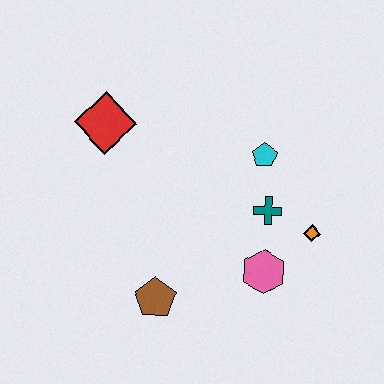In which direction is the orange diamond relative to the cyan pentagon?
The orange diamond is below the cyan pentagon.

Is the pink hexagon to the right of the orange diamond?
No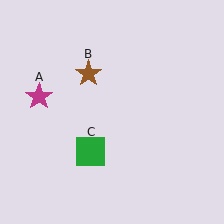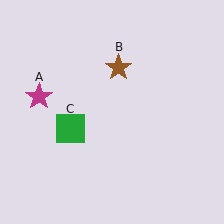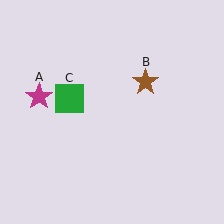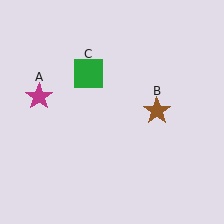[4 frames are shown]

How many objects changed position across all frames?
2 objects changed position: brown star (object B), green square (object C).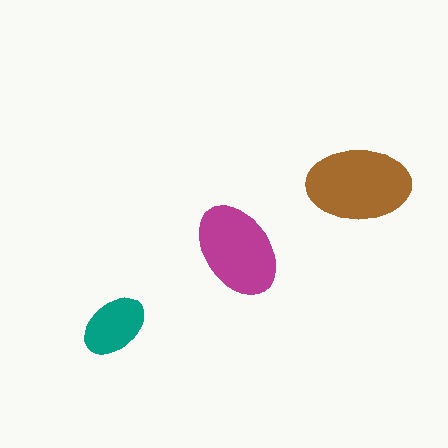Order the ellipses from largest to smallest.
the brown one, the magenta one, the teal one.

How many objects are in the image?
There are 3 objects in the image.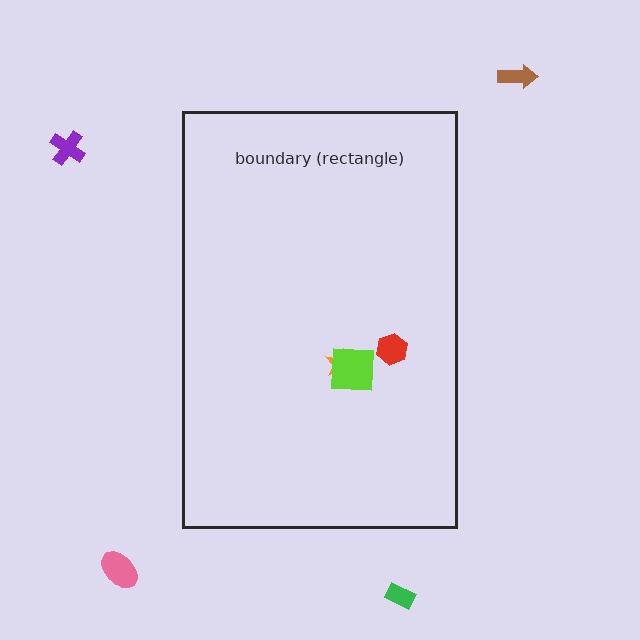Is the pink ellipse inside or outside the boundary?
Outside.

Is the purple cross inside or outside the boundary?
Outside.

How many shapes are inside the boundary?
3 inside, 4 outside.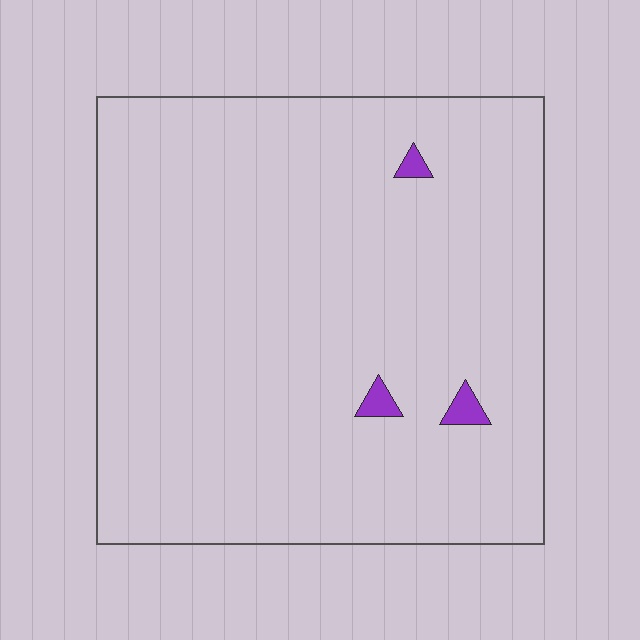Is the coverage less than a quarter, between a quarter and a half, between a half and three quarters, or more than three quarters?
Less than a quarter.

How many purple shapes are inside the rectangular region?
3.